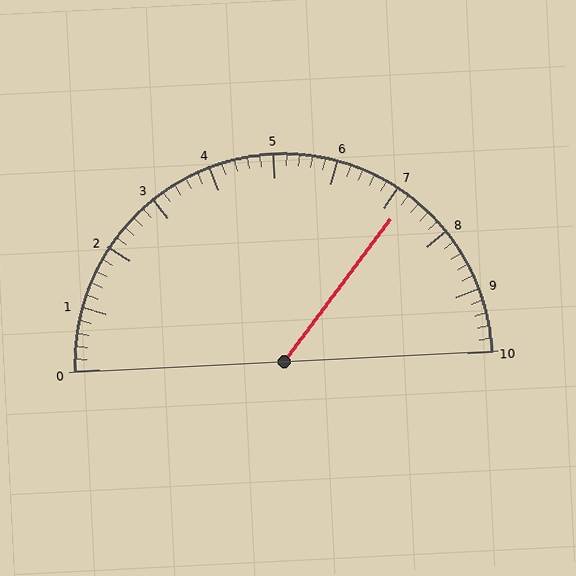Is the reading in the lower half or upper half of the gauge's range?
The reading is in the upper half of the range (0 to 10).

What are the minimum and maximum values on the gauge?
The gauge ranges from 0 to 10.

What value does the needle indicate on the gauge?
The needle indicates approximately 7.2.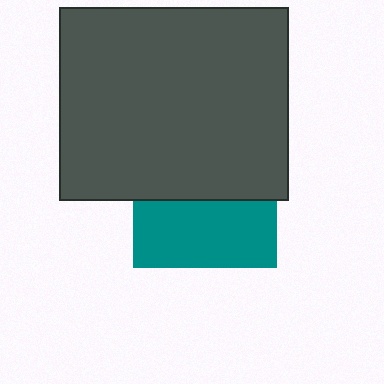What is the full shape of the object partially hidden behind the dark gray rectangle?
The partially hidden object is a teal square.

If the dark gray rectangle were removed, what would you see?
You would see the complete teal square.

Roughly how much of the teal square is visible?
About half of it is visible (roughly 46%).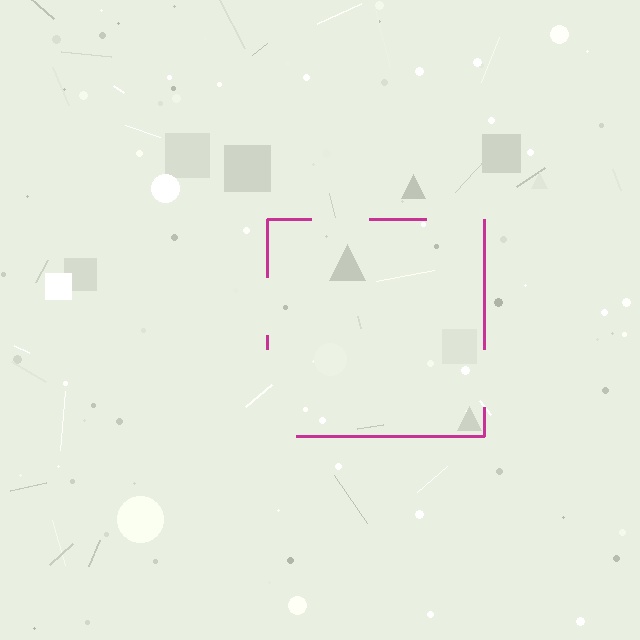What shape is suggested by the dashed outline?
The dashed outline suggests a square.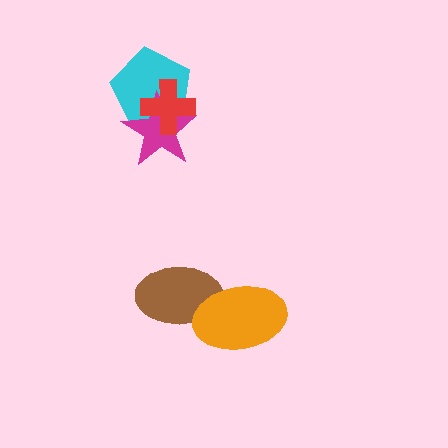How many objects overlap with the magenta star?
2 objects overlap with the magenta star.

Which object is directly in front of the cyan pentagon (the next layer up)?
The magenta star is directly in front of the cyan pentagon.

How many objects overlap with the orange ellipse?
1 object overlaps with the orange ellipse.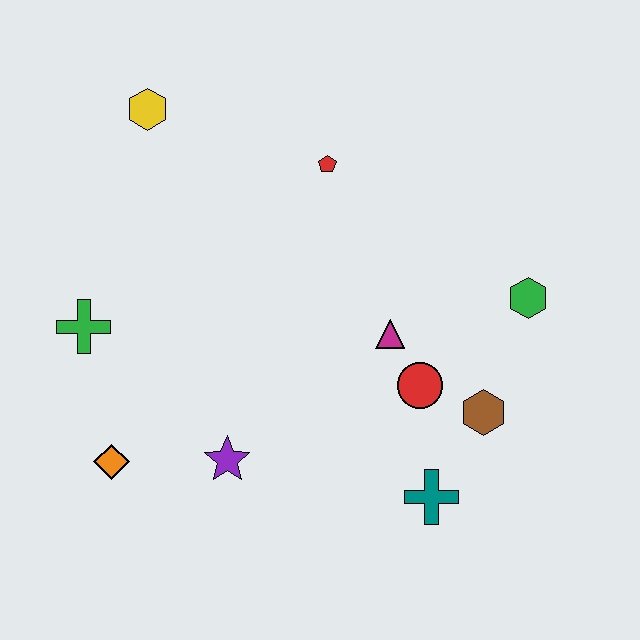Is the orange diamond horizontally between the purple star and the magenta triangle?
No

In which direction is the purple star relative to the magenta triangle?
The purple star is to the left of the magenta triangle.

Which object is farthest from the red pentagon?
The orange diamond is farthest from the red pentagon.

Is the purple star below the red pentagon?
Yes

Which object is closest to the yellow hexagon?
The red pentagon is closest to the yellow hexagon.